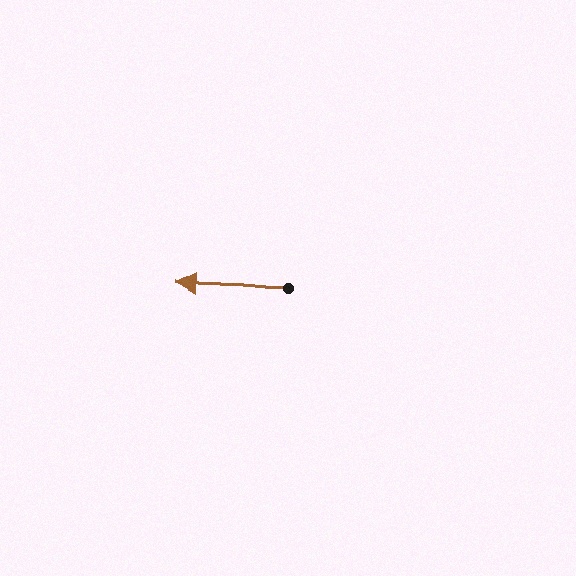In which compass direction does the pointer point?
West.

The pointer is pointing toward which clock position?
Roughly 9 o'clock.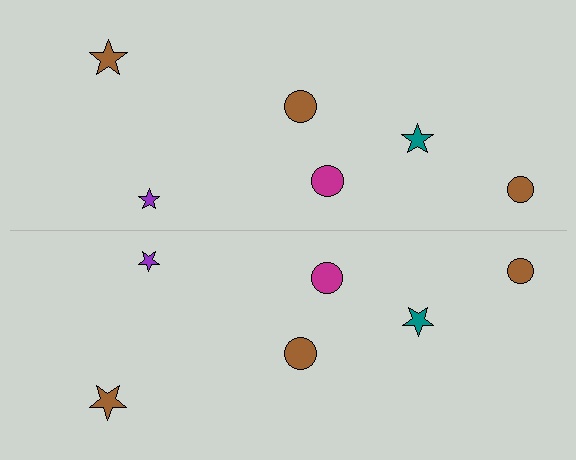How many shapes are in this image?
There are 12 shapes in this image.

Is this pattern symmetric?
Yes, this pattern has bilateral (reflection) symmetry.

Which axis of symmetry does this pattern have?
The pattern has a horizontal axis of symmetry running through the center of the image.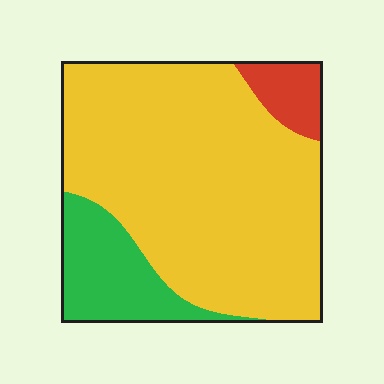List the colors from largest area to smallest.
From largest to smallest: yellow, green, red.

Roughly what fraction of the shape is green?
Green covers about 15% of the shape.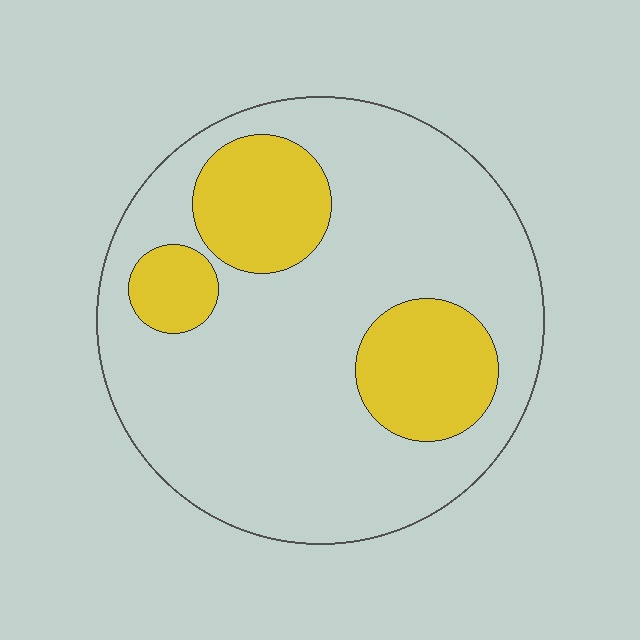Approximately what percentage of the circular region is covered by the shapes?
Approximately 25%.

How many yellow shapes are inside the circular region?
3.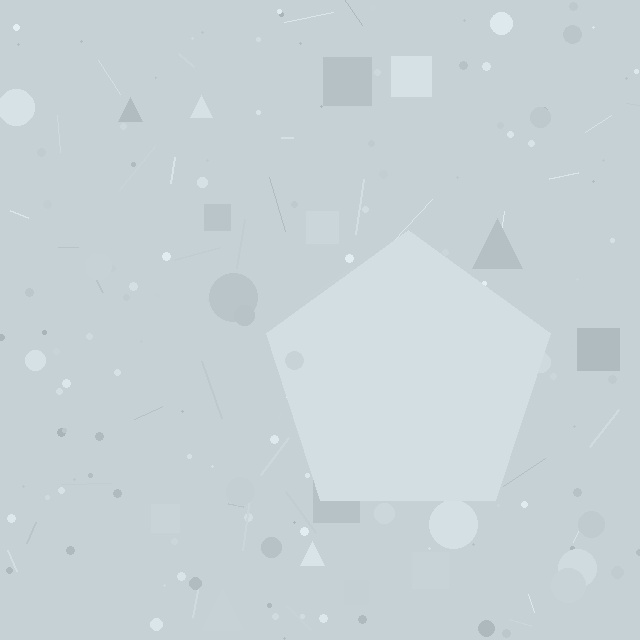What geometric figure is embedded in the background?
A pentagon is embedded in the background.